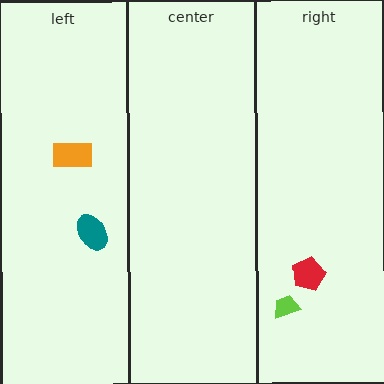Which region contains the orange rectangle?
The left region.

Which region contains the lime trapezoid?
The right region.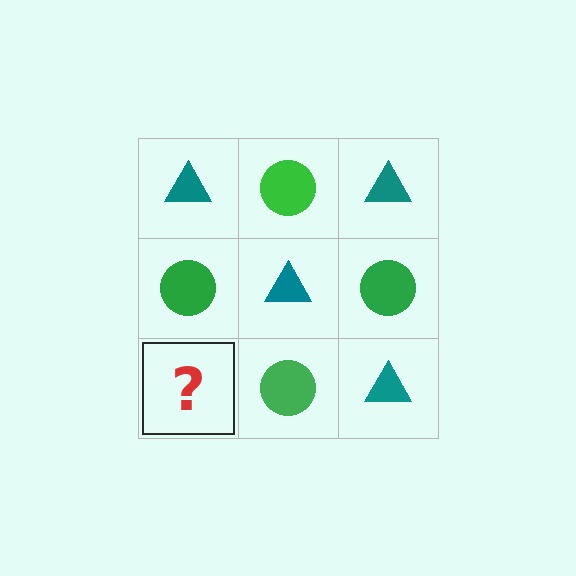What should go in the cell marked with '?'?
The missing cell should contain a teal triangle.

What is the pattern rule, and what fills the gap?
The rule is that it alternates teal triangle and green circle in a checkerboard pattern. The gap should be filled with a teal triangle.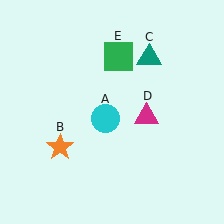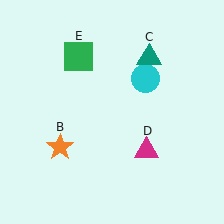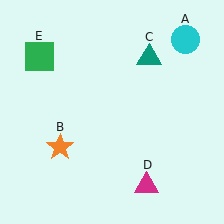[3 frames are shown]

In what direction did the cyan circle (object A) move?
The cyan circle (object A) moved up and to the right.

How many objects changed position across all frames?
3 objects changed position: cyan circle (object A), magenta triangle (object D), green square (object E).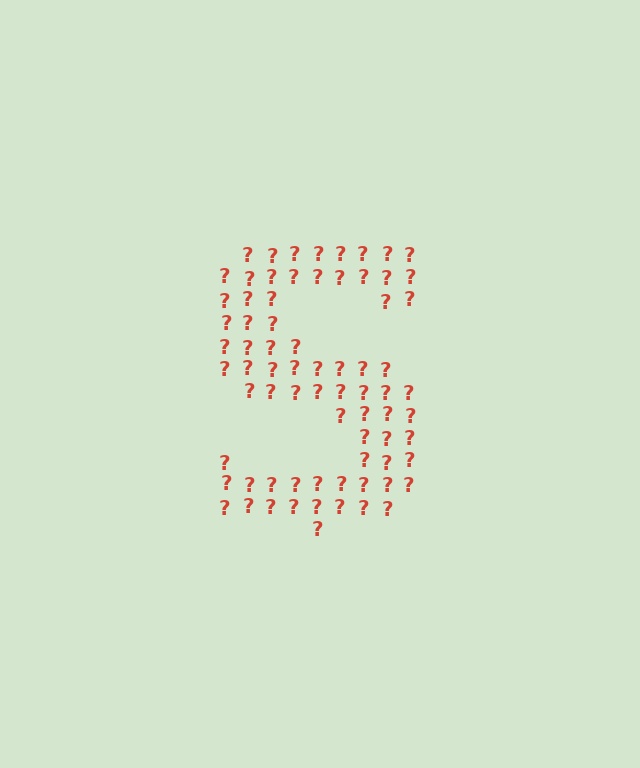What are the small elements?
The small elements are question marks.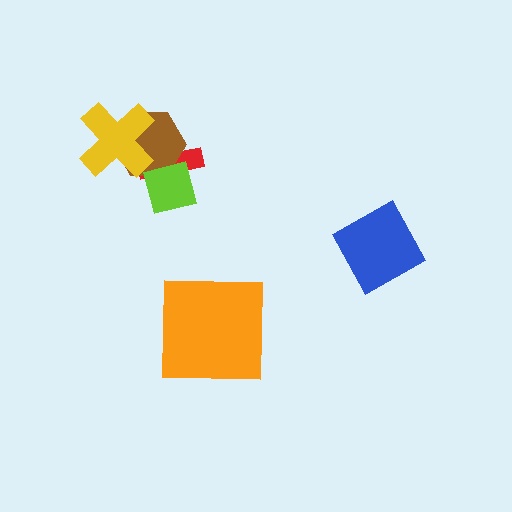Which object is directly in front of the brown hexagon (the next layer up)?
The yellow cross is directly in front of the brown hexagon.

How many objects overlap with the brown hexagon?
3 objects overlap with the brown hexagon.